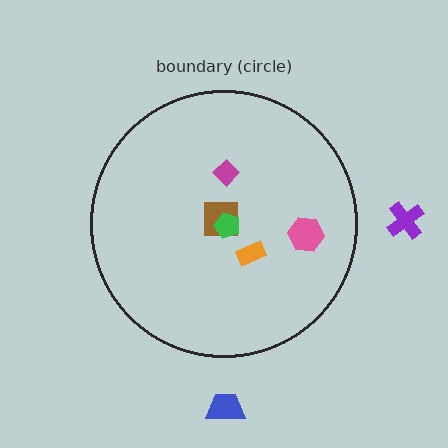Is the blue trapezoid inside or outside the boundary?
Outside.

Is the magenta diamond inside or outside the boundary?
Inside.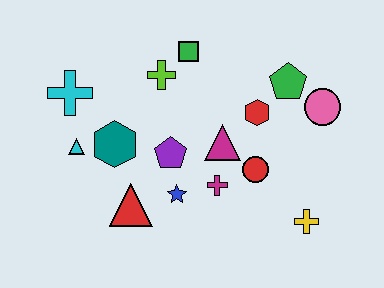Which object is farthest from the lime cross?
The yellow cross is farthest from the lime cross.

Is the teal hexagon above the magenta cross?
Yes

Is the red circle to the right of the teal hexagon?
Yes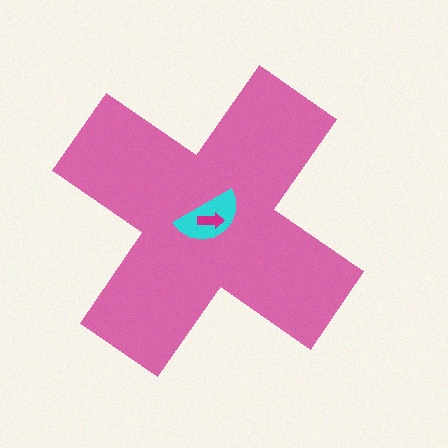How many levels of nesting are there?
3.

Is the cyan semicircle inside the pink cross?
Yes.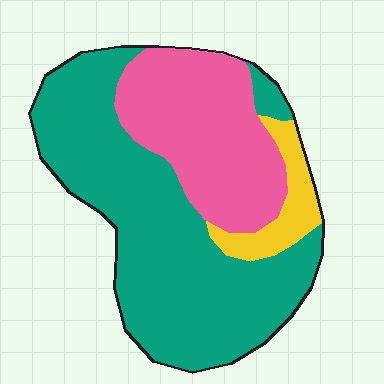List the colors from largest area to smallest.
From largest to smallest: teal, pink, yellow.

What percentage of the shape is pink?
Pink covers 32% of the shape.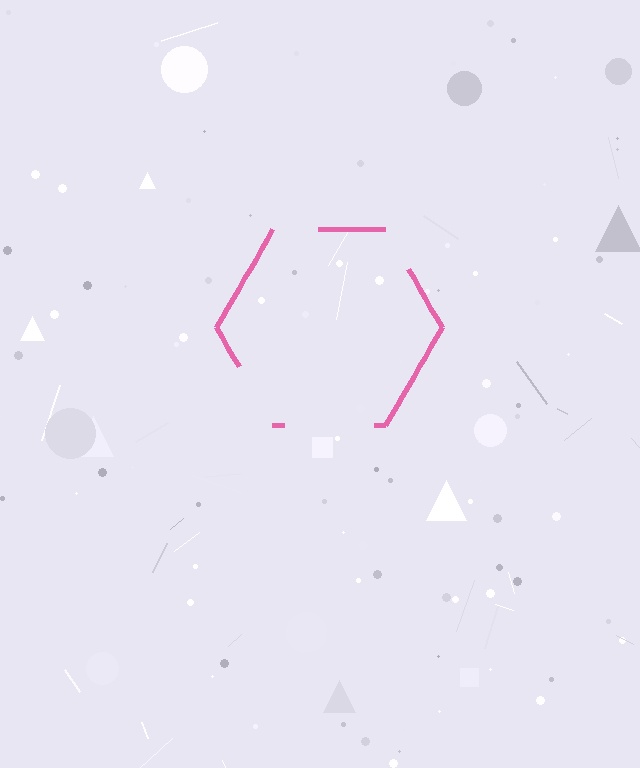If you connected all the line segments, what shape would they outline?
They would outline a hexagon.